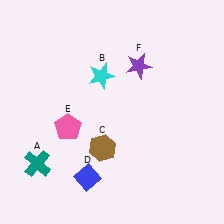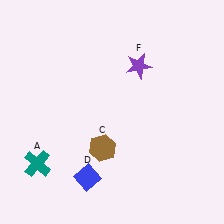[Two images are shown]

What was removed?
The cyan star (B), the pink pentagon (E) were removed in Image 2.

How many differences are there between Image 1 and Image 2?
There are 2 differences between the two images.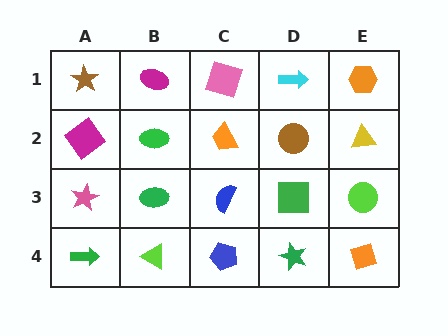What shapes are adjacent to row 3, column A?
A magenta diamond (row 2, column A), a green arrow (row 4, column A), a green ellipse (row 3, column B).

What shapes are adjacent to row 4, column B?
A green ellipse (row 3, column B), a green arrow (row 4, column A), a blue pentagon (row 4, column C).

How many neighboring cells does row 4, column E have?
2.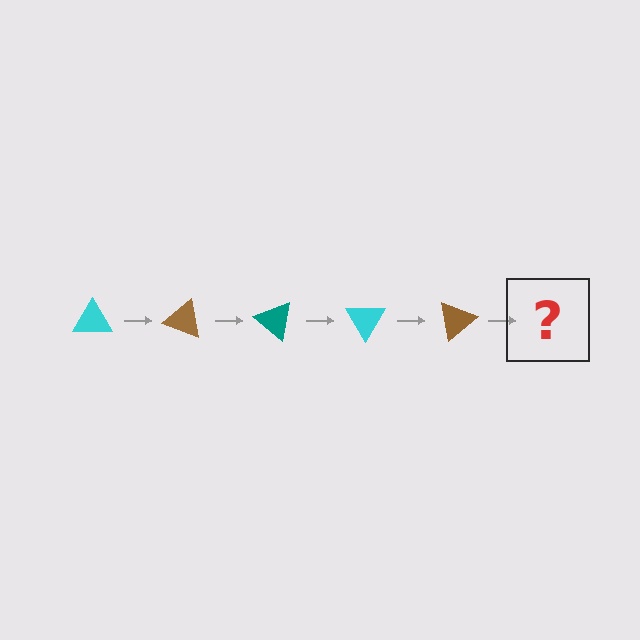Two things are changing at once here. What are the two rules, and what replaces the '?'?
The two rules are that it rotates 20 degrees each step and the color cycles through cyan, brown, and teal. The '?' should be a teal triangle, rotated 100 degrees from the start.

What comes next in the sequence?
The next element should be a teal triangle, rotated 100 degrees from the start.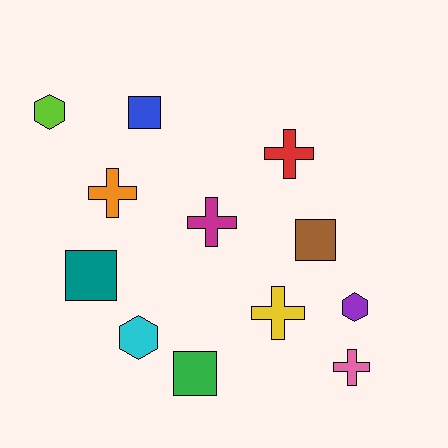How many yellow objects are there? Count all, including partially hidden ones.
There is 1 yellow object.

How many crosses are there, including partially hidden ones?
There are 5 crosses.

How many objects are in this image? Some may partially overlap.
There are 12 objects.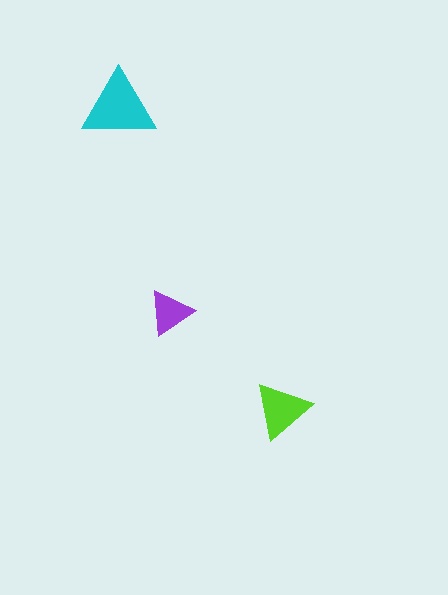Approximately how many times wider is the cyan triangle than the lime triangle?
About 1.5 times wider.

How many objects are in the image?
There are 3 objects in the image.